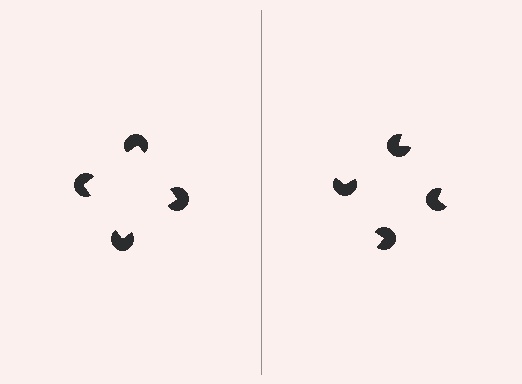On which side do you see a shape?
An illusory square appears on the left side. On the right side the wedge cuts are rotated, so no coherent shape forms.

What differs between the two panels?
The pac-man discs are positioned identically on both sides; only the wedge orientations differ. On the left they align to a square; on the right they are misaligned.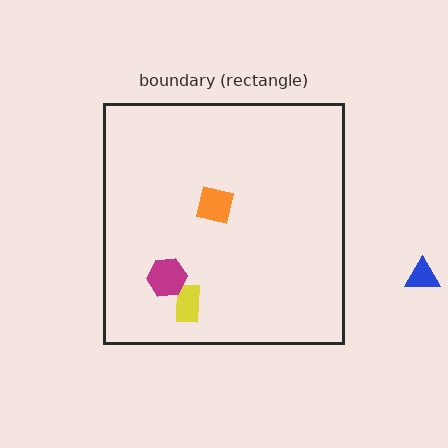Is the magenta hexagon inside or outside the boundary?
Inside.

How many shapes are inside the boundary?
3 inside, 1 outside.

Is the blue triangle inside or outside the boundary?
Outside.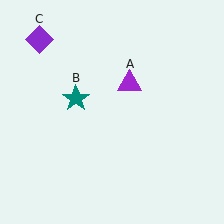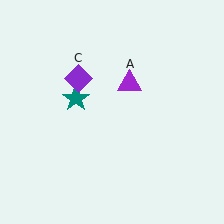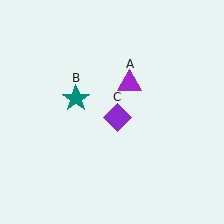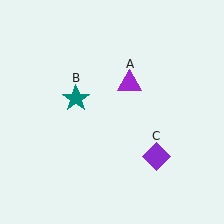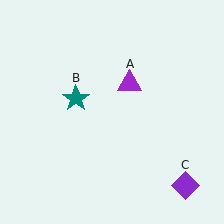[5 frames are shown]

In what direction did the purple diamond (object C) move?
The purple diamond (object C) moved down and to the right.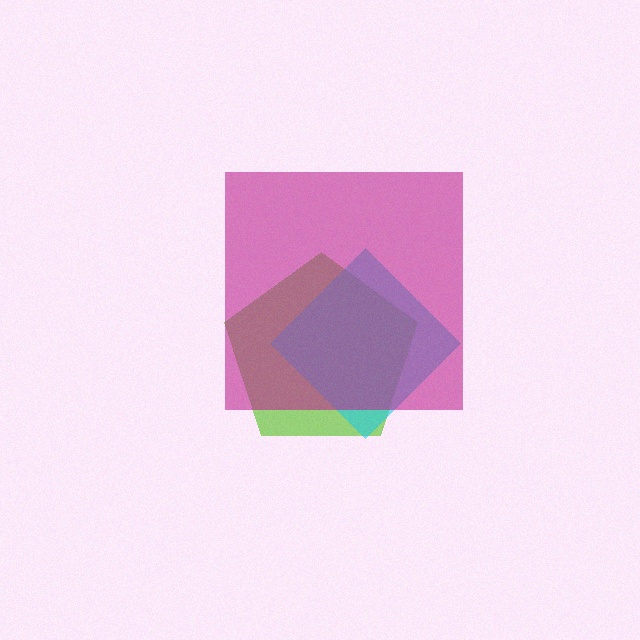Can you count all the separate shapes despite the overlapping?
Yes, there are 3 separate shapes.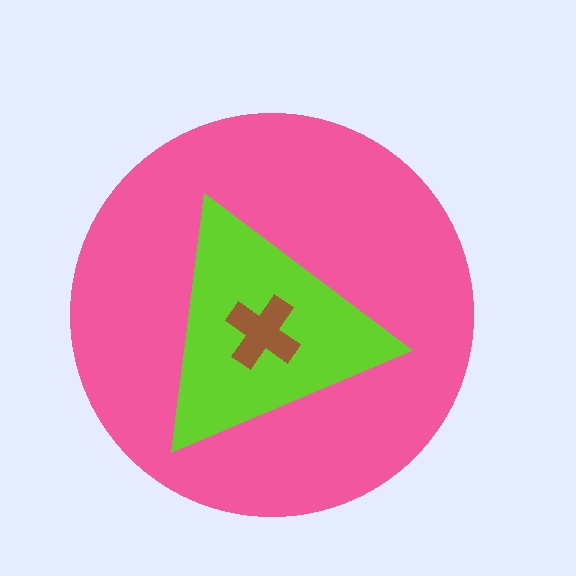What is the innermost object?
The brown cross.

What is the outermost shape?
The pink circle.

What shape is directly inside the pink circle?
The lime triangle.